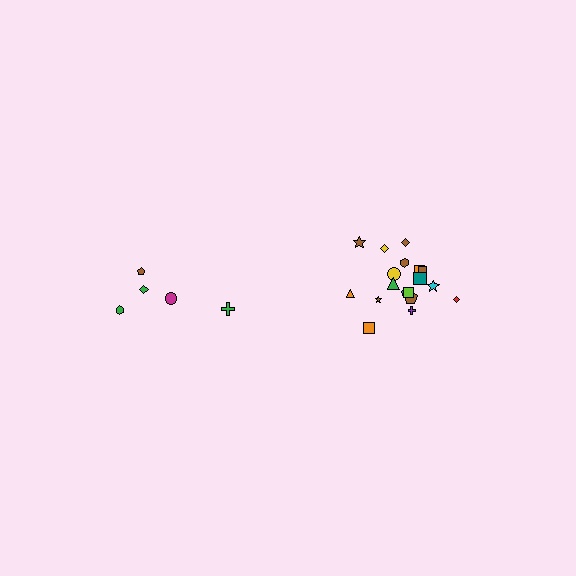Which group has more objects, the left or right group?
The right group.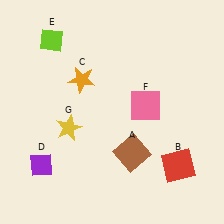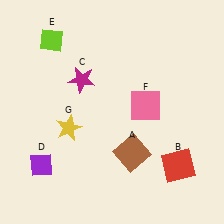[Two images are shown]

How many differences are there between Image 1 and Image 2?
There is 1 difference between the two images.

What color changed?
The star (C) changed from orange in Image 1 to magenta in Image 2.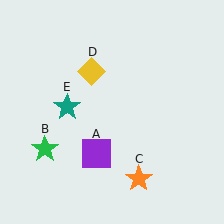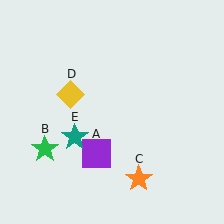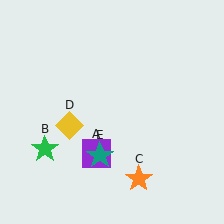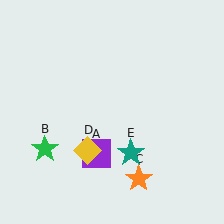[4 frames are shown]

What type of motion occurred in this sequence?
The yellow diamond (object D), teal star (object E) rotated counterclockwise around the center of the scene.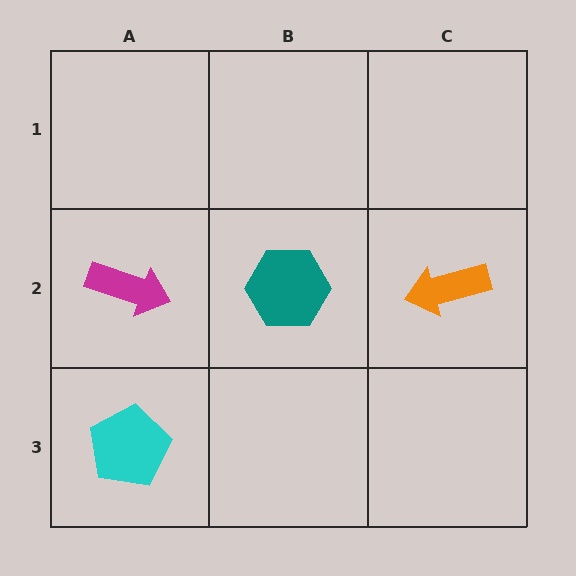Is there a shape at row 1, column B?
No, that cell is empty.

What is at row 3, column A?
A cyan pentagon.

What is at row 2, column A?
A magenta arrow.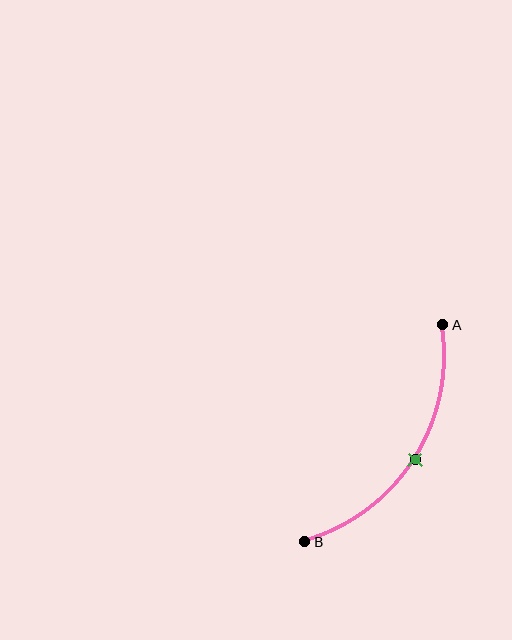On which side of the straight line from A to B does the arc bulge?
The arc bulges to the right of the straight line connecting A and B.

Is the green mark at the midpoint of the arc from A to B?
Yes. The green mark lies on the arc at equal arc-length from both A and B — it is the arc midpoint.